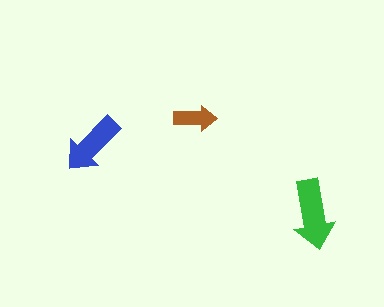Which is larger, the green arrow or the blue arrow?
The green one.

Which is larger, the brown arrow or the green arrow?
The green one.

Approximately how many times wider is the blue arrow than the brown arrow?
About 1.5 times wider.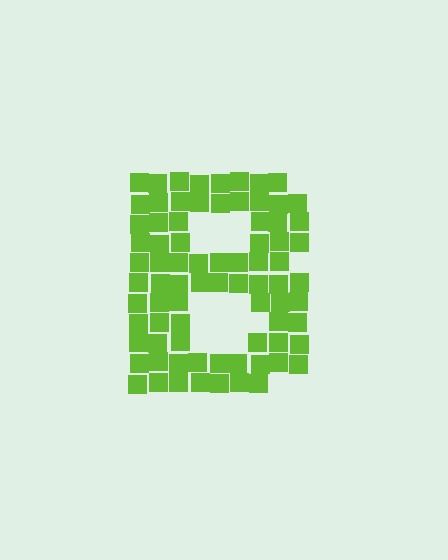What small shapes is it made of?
It is made of small squares.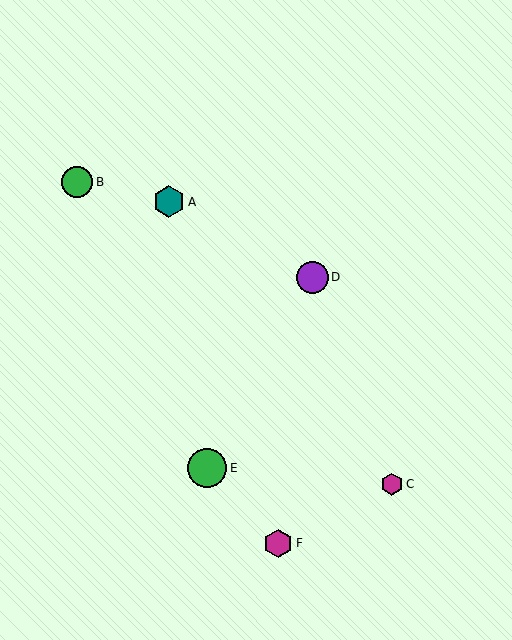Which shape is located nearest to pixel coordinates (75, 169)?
The green circle (labeled B) at (77, 182) is nearest to that location.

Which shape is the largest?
The green circle (labeled E) is the largest.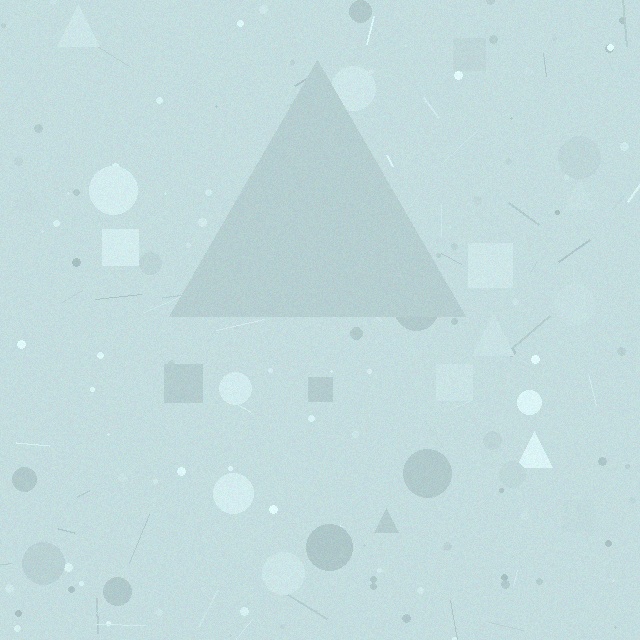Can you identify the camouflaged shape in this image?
The camouflaged shape is a triangle.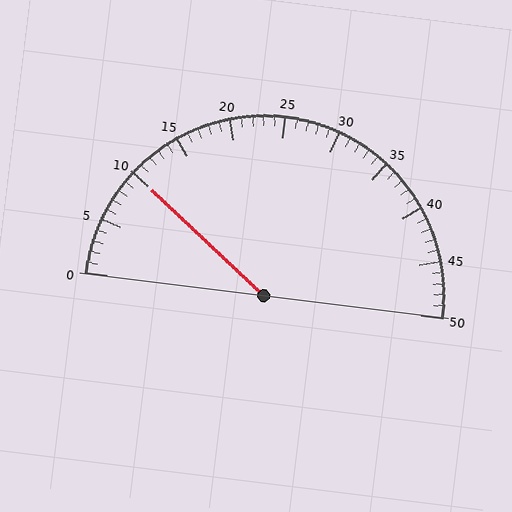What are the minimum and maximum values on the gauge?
The gauge ranges from 0 to 50.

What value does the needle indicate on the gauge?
The needle indicates approximately 10.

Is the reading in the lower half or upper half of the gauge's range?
The reading is in the lower half of the range (0 to 50).